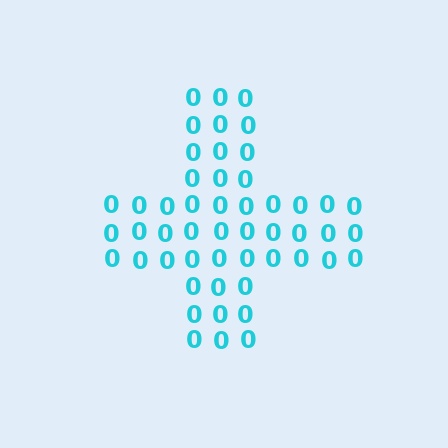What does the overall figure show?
The overall figure shows a cross.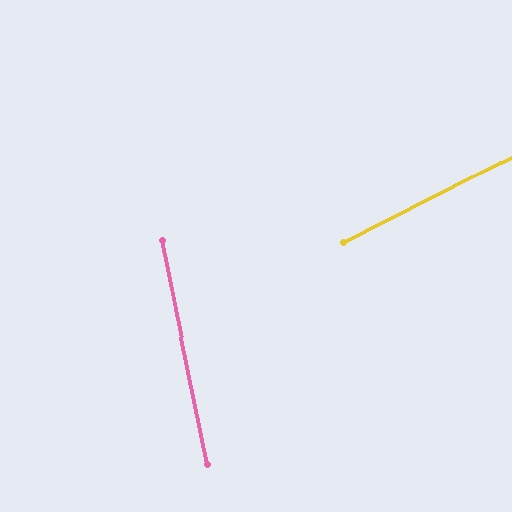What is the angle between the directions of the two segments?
Approximately 74 degrees.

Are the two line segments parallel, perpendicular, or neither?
Neither parallel nor perpendicular — they differ by about 74°.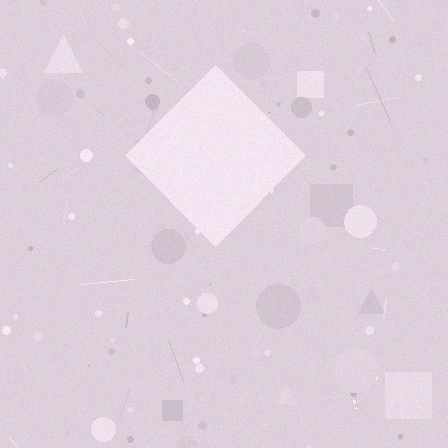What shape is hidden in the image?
A diamond is hidden in the image.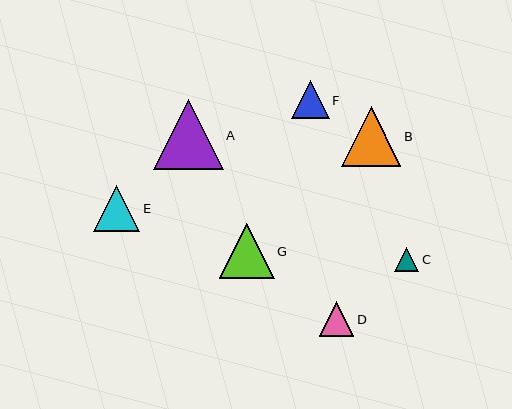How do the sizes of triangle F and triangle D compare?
Triangle F and triangle D are approximately the same size.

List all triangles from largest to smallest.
From largest to smallest: A, B, G, E, F, D, C.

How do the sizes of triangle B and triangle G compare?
Triangle B and triangle G are approximately the same size.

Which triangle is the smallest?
Triangle C is the smallest with a size of approximately 24 pixels.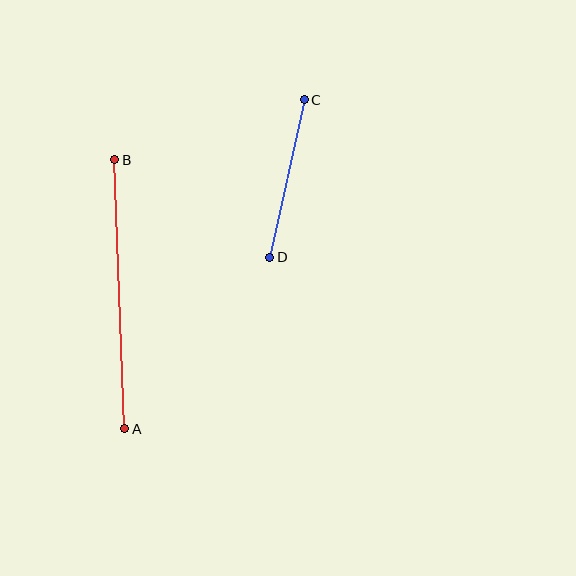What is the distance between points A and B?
The distance is approximately 269 pixels.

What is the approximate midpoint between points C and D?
The midpoint is at approximately (287, 179) pixels.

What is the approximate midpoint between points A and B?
The midpoint is at approximately (120, 294) pixels.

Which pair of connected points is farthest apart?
Points A and B are farthest apart.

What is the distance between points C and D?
The distance is approximately 161 pixels.